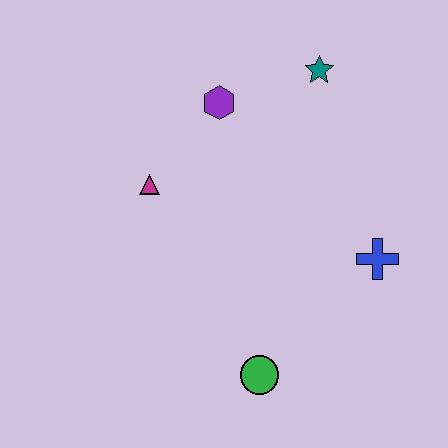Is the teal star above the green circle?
Yes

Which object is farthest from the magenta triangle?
The blue cross is farthest from the magenta triangle.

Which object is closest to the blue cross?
The green circle is closest to the blue cross.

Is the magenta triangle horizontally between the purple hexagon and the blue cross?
No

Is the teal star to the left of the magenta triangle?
No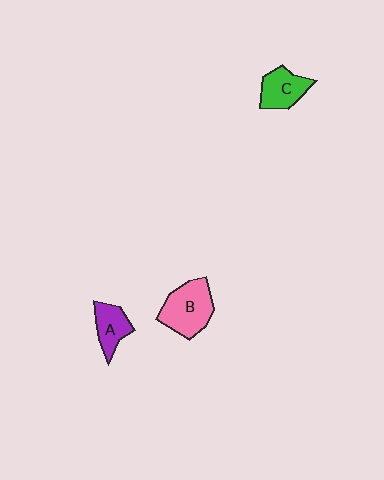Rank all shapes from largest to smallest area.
From largest to smallest: B (pink), C (green), A (purple).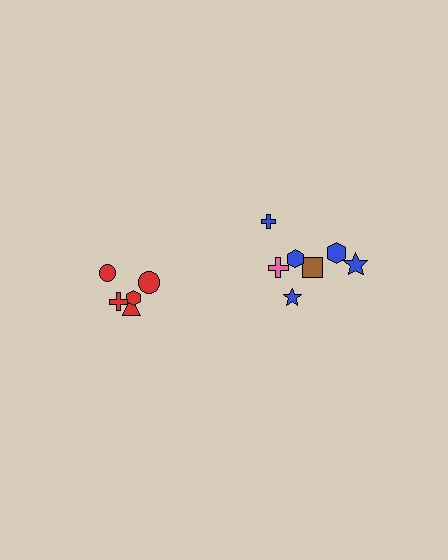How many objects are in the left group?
There are 5 objects.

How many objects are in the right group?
There are 7 objects.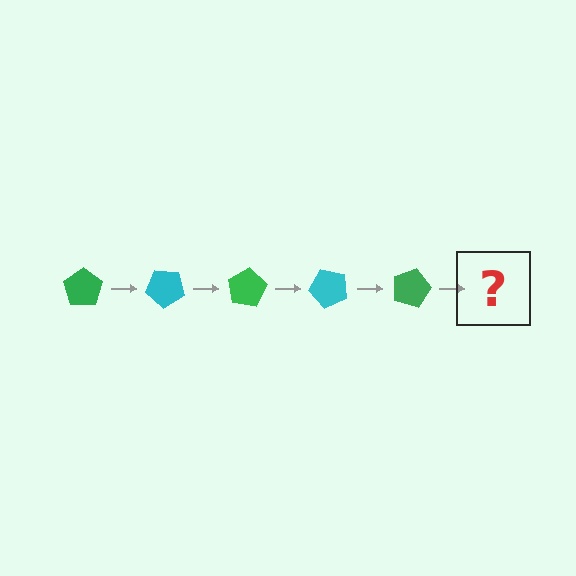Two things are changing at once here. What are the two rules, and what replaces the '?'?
The two rules are that it rotates 40 degrees each step and the color cycles through green and cyan. The '?' should be a cyan pentagon, rotated 200 degrees from the start.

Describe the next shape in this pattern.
It should be a cyan pentagon, rotated 200 degrees from the start.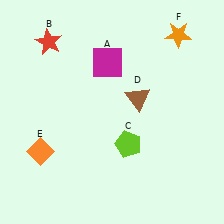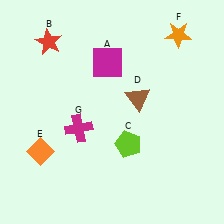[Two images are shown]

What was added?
A magenta cross (G) was added in Image 2.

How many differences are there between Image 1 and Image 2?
There is 1 difference between the two images.